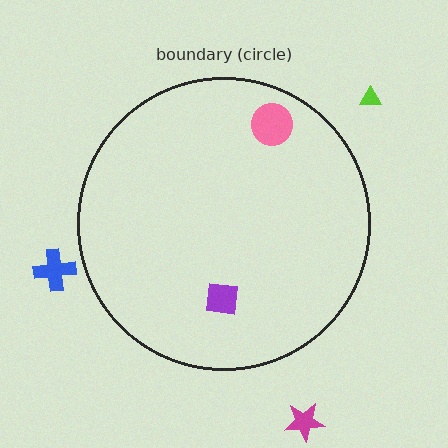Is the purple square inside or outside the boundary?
Inside.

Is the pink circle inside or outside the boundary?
Inside.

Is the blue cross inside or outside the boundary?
Outside.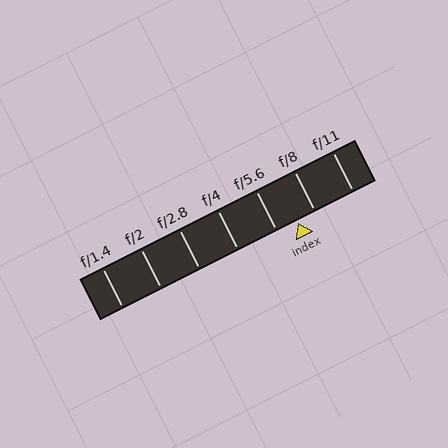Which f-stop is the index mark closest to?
The index mark is closest to f/8.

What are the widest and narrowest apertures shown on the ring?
The widest aperture shown is f/1.4 and the narrowest is f/11.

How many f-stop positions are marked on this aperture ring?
There are 7 f-stop positions marked.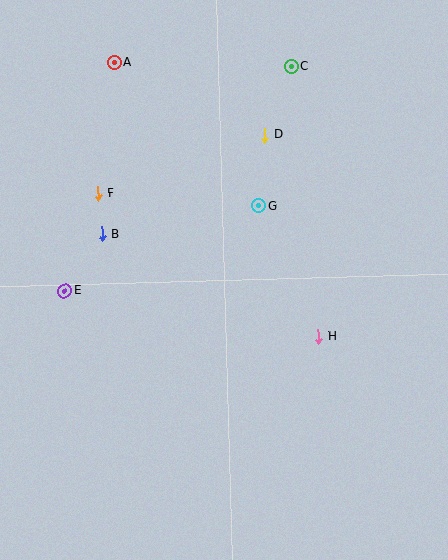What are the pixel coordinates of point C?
Point C is at (291, 66).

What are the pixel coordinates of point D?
Point D is at (265, 135).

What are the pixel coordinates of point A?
Point A is at (114, 62).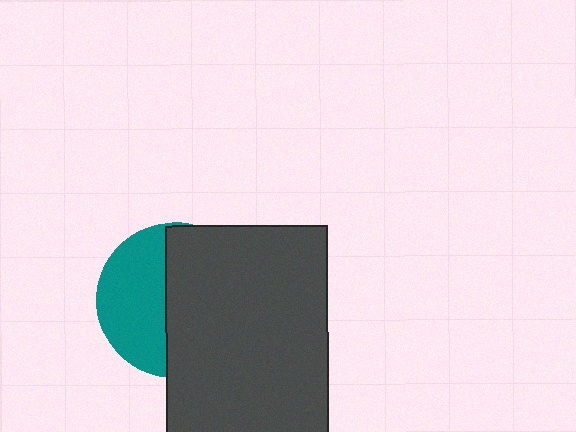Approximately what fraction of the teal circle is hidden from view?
Roughly 56% of the teal circle is hidden behind the dark gray rectangle.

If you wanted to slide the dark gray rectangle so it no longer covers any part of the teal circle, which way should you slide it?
Slide it right — that is the most direct way to separate the two shapes.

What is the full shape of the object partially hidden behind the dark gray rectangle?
The partially hidden object is a teal circle.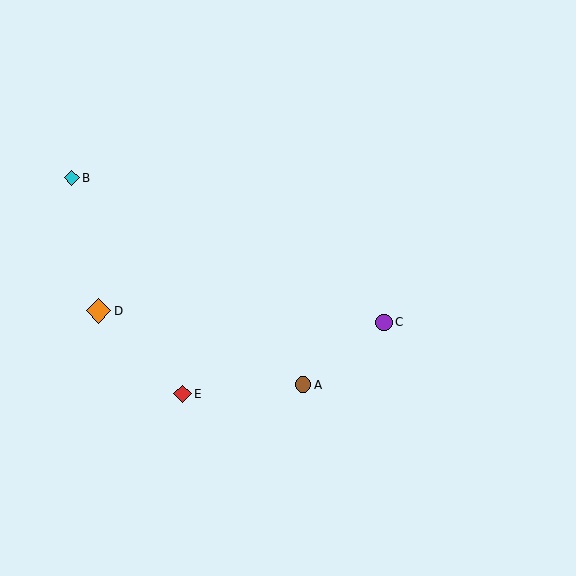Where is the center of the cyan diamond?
The center of the cyan diamond is at (72, 178).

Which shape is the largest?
The orange diamond (labeled D) is the largest.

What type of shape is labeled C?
Shape C is a purple circle.